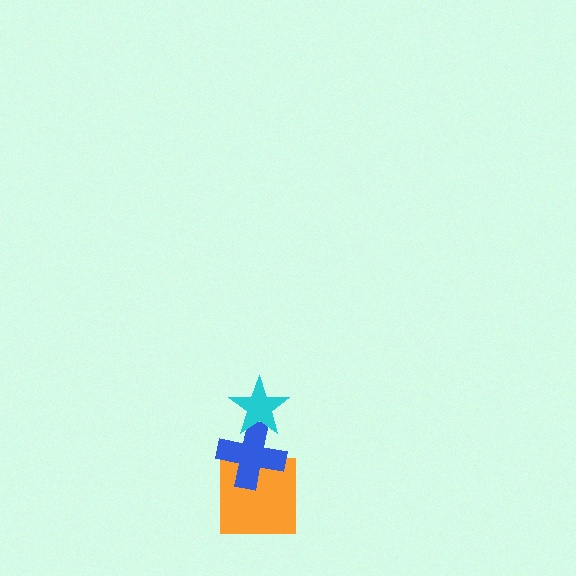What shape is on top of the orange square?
The blue cross is on top of the orange square.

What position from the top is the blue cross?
The blue cross is 2nd from the top.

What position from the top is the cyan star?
The cyan star is 1st from the top.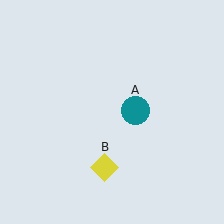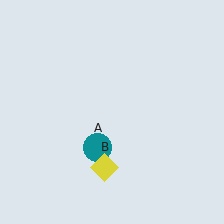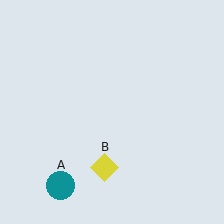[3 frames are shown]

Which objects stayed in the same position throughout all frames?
Yellow diamond (object B) remained stationary.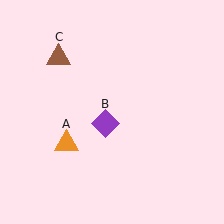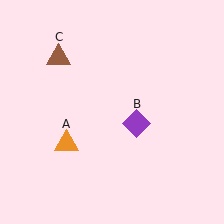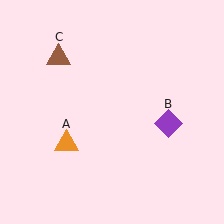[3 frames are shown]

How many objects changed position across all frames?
1 object changed position: purple diamond (object B).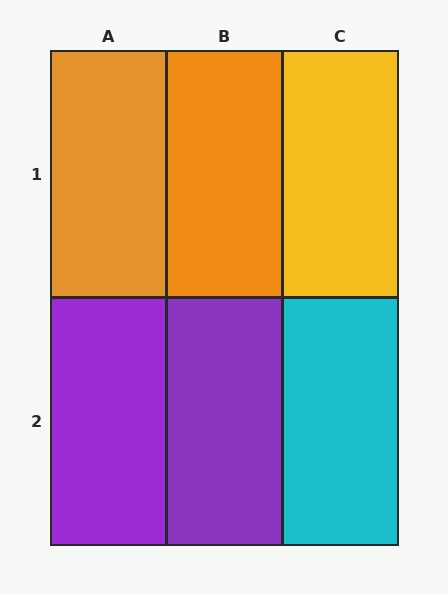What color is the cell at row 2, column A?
Purple.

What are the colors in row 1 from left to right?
Orange, orange, yellow.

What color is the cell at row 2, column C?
Cyan.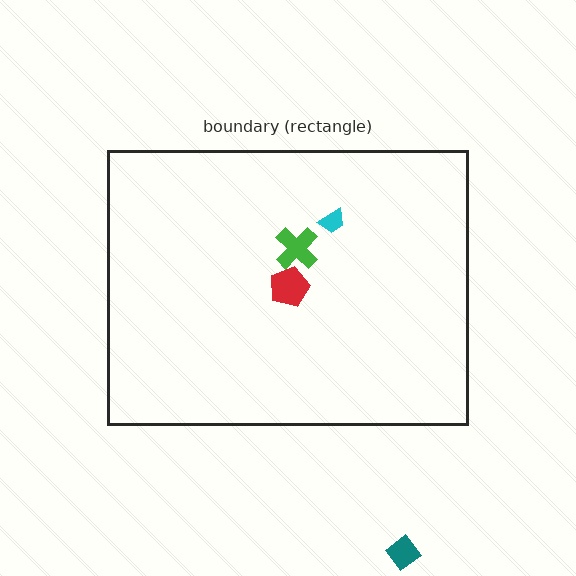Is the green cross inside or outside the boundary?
Inside.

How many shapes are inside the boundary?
3 inside, 1 outside.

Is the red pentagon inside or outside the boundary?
Inside.